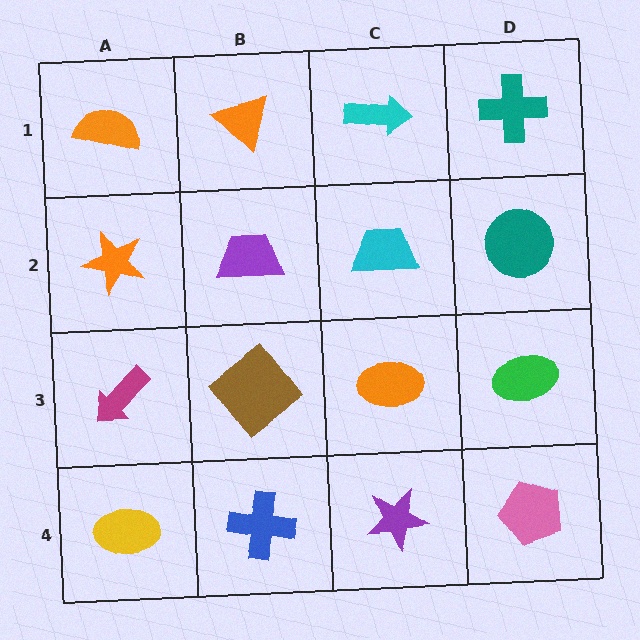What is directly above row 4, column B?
A brown diamond.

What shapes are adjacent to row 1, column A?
An orange star (row 2, column A), an orange triangle (row 1, column B).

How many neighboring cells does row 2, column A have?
3.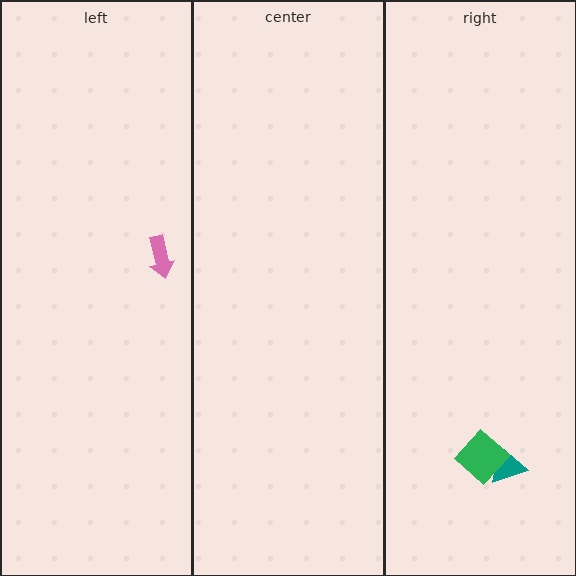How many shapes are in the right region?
2.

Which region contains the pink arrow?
The left region.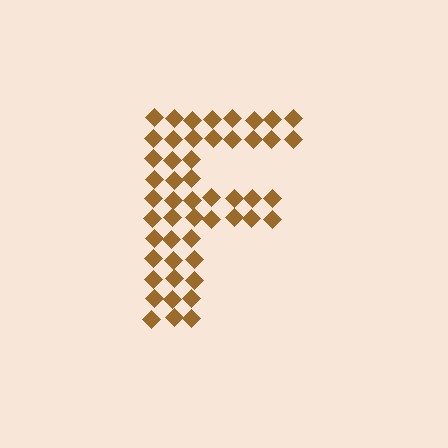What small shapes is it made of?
It is made of small diamonds.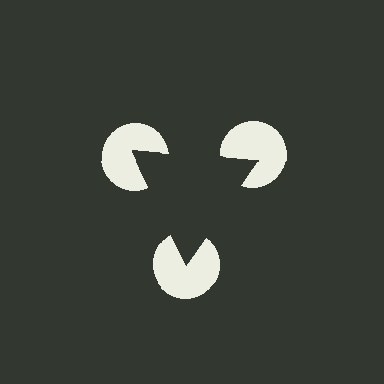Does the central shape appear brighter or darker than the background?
It typically appears slightly darker than the background, even though no actual brightness change is drawn.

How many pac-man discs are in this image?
There are 3 — one at each vertex of the illusory triangle.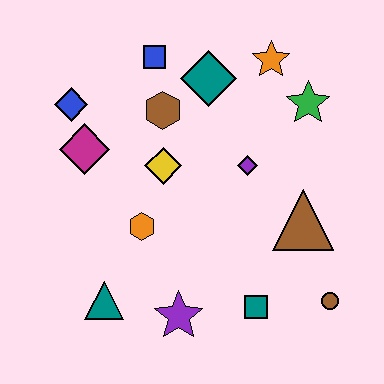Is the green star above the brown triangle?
Yes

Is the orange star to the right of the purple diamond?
Yes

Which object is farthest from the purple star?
The orange star is farthest from the purple star.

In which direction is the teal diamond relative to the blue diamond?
The teal diamond is to the right of the blue diamond.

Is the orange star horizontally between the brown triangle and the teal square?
Yes